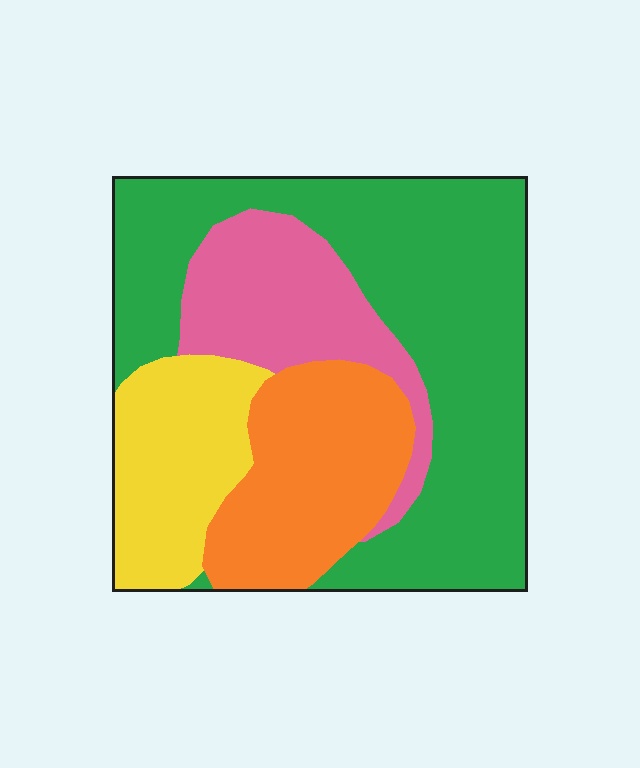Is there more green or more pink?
Green.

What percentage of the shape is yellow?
Yellow takes up about one sixth (1/6) of the shape.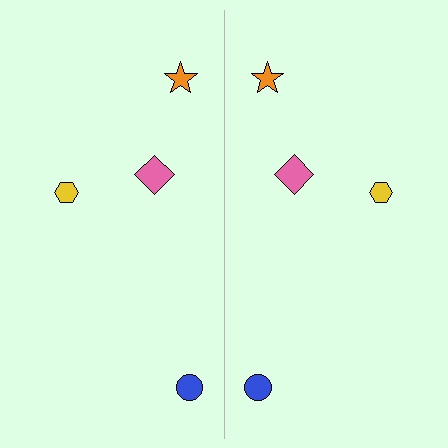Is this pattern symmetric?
Yes, this pattern has bilateral (reflection) symmetry.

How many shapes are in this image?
There are 8 shapes in this image.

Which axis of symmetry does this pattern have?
The pattern has a vertical axis of symmetry running through the center of the image.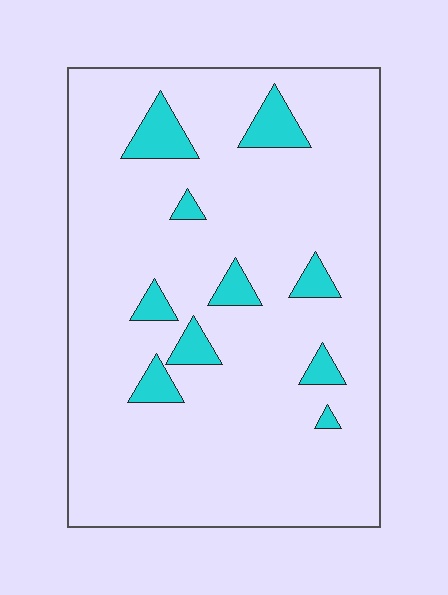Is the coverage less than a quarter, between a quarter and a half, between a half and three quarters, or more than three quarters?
Less than a quarter.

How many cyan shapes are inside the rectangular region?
10.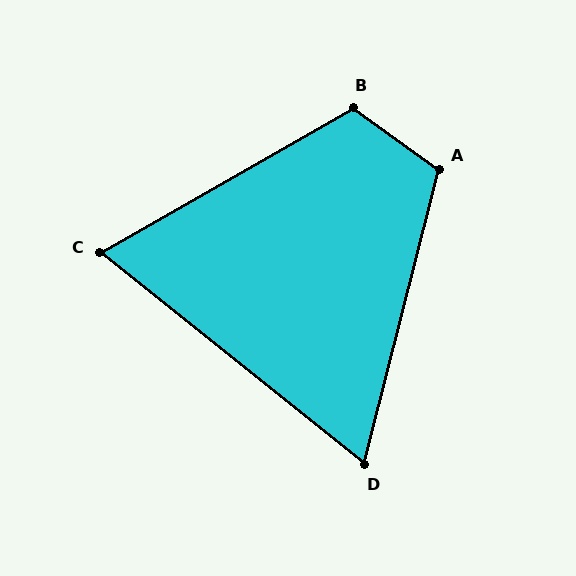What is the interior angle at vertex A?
Approximately 112 degrees (obtuse).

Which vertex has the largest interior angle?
B, at approximately 114 degrees.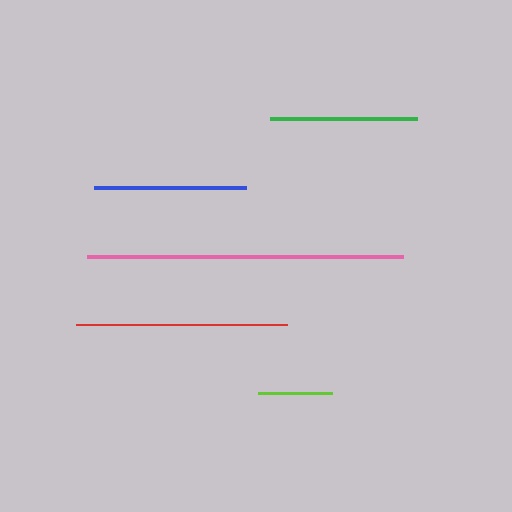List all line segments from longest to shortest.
From longest to shortest: pink, red, blue, green, lime.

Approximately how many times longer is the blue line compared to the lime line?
The blue line is approximately 2.0 times the length of the lime line.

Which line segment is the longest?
The pink line is the longest at approximately 315 pixels.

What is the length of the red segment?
The red segment is approximately 211 pixels long.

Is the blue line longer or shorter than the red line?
The red line is longer than the blue line.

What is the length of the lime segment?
The lime segment is approximately 74 pixels long.